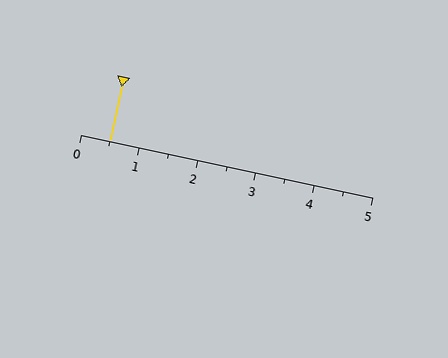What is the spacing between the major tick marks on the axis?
The major ticks are spaced 1 apart.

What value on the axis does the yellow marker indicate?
The marker indicates approximately 0.5.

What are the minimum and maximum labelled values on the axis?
The axis runs from 0 to 5.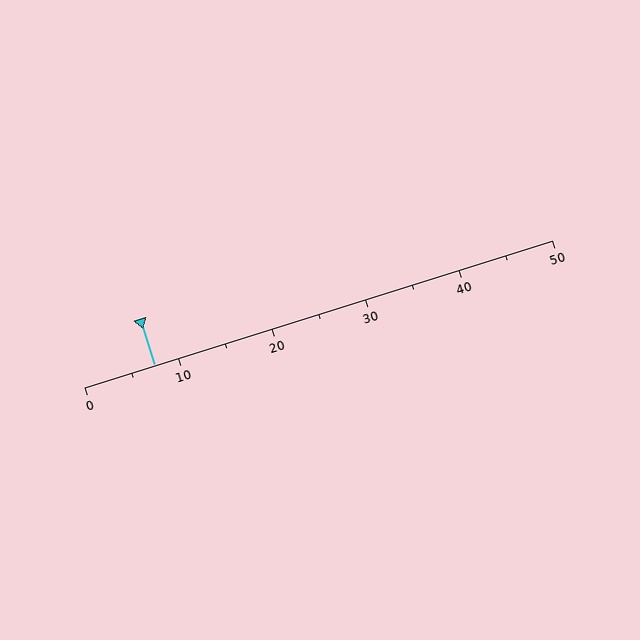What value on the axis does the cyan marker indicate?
The marker indicates approximately 7.5.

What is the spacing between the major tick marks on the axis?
The major ticks are spaced 10 apart.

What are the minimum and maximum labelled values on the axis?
The axis runs from 0 to 50.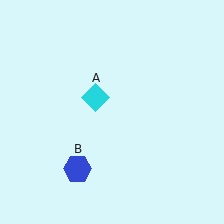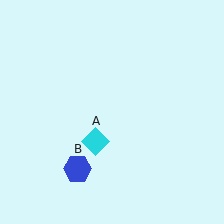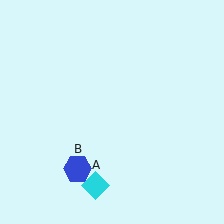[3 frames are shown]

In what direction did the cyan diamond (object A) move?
The cyan diamond (object A) moved down.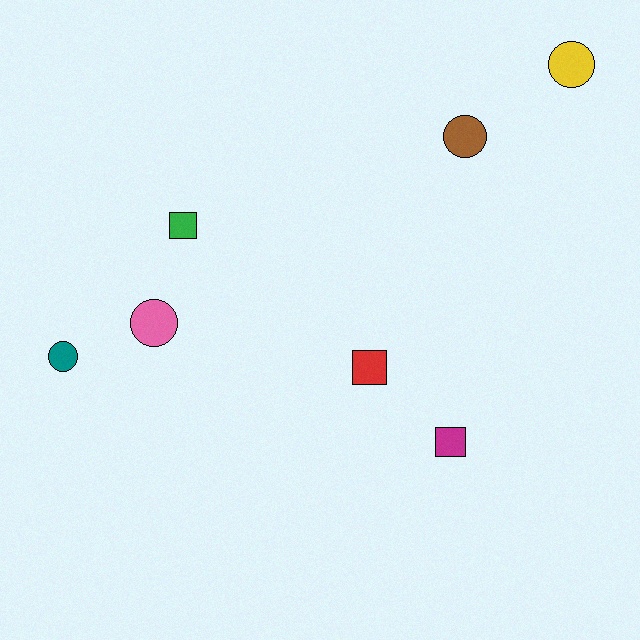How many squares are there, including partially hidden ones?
There are 3 squares.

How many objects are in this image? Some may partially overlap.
There are 7 objects.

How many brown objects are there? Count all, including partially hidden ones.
There is 1 brown object.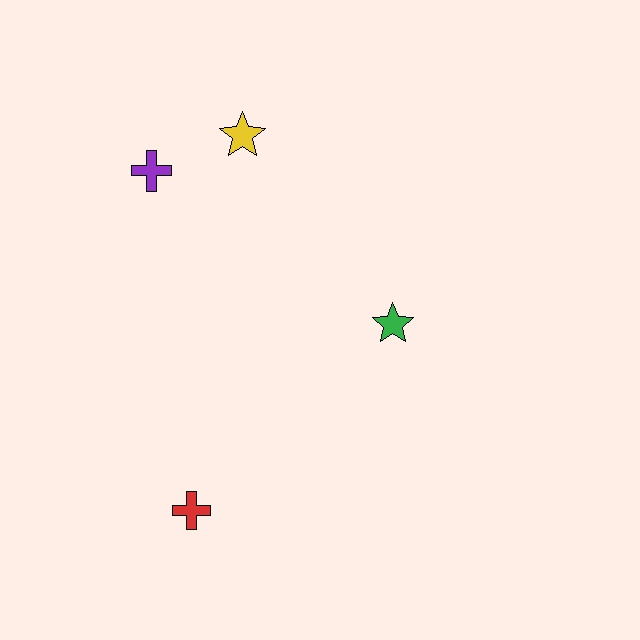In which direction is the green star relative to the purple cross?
The green star is to the right of the purple cross.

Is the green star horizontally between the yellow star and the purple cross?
No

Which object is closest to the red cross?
The green star is closest to the red cross.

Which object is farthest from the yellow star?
The red cross is farthest from the yellow star.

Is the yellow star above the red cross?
Yes